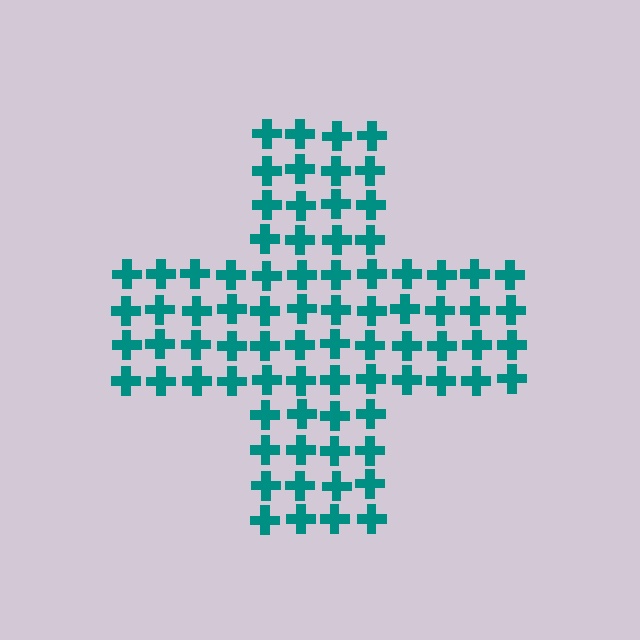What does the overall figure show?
The overall figure shows a cross.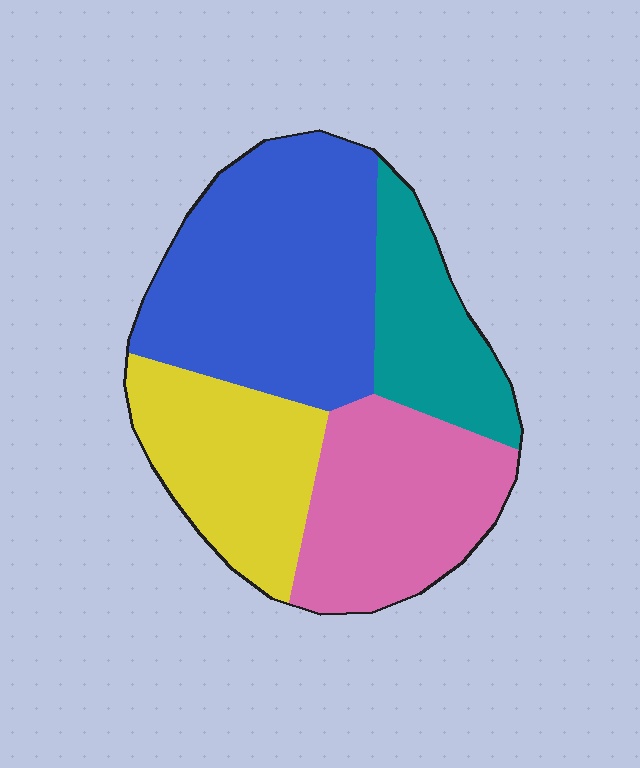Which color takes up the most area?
Blue, at roughly 35%.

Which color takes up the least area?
Teal, at roughly 15%.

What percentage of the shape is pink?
Pink takes up between a sixth and a third of the shape.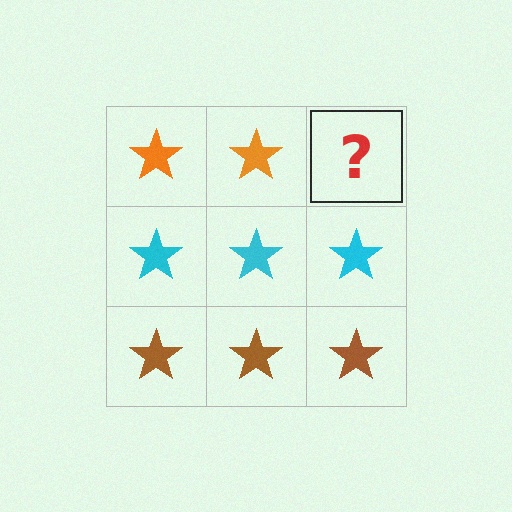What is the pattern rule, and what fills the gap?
The rule is that each row has a consistent color. The gap should be filled with an orange star.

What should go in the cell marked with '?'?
The missing cell should contain an orange star.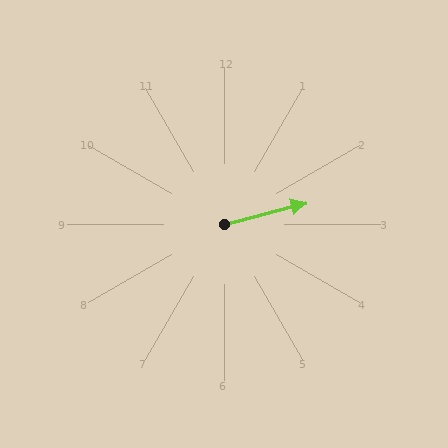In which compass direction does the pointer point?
East.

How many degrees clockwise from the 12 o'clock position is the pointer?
Approximately 76 degrees.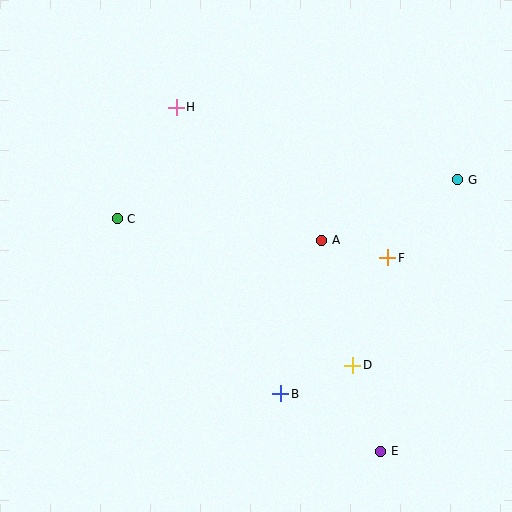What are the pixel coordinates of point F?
Point F is at (388, 258).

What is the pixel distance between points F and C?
The distance between F and C is 273 pixels.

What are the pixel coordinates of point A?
Point A is at (322, 240).